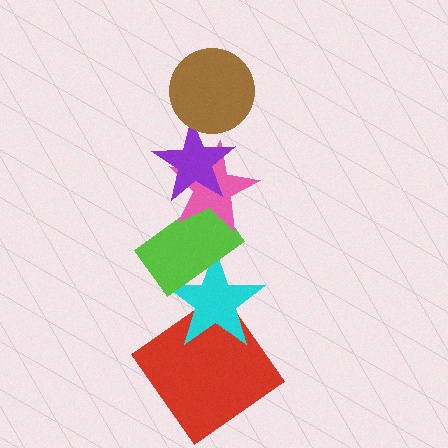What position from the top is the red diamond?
The red diamond is 6th from the top.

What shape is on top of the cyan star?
The lime rectangle is on top of the cyan star.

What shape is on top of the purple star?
The brown circle is on top of the purple star.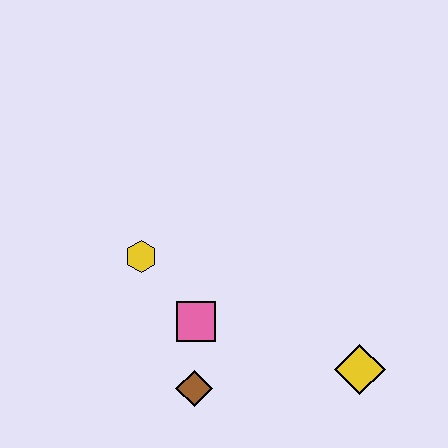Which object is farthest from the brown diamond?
The yellow diamond is farthest from the brown diamond.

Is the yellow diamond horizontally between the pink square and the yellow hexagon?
No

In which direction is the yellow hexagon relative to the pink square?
The yellow hexagon is above the pink square.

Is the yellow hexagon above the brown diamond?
Yes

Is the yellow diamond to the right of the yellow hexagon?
Yes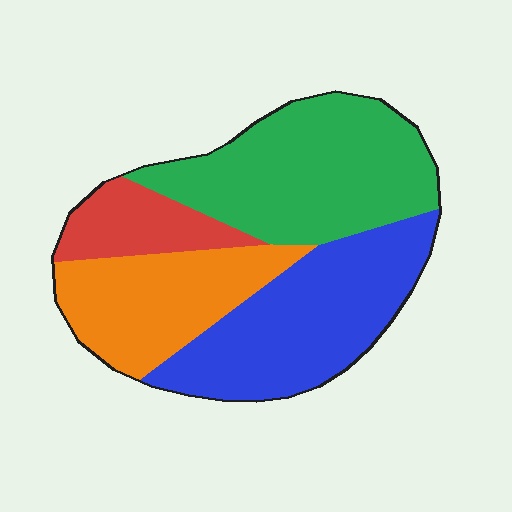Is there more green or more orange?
Green.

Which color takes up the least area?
Red, at roughly 10%.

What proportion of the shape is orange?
Orange takes up about one quarter (1/4) of the shape.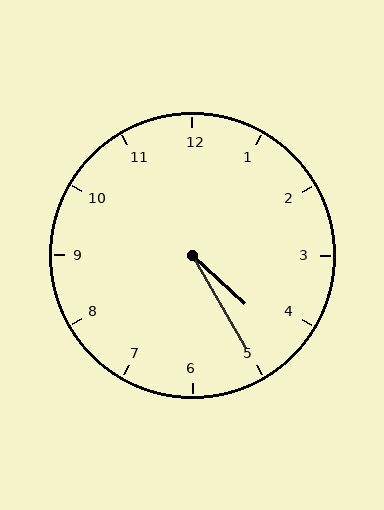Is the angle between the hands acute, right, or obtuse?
It is acute.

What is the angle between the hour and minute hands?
Approximately 18 degrees.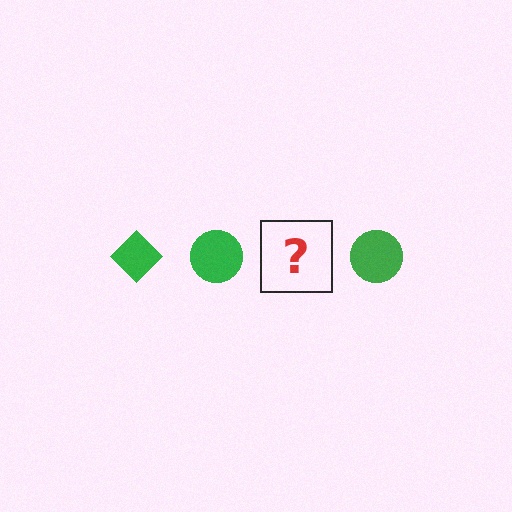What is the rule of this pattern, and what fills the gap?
The rule is that the pattern cycles through diamond, circle shapes in green. The gap should be filled with a green diamond.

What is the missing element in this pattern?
The missing element is a green diamond.